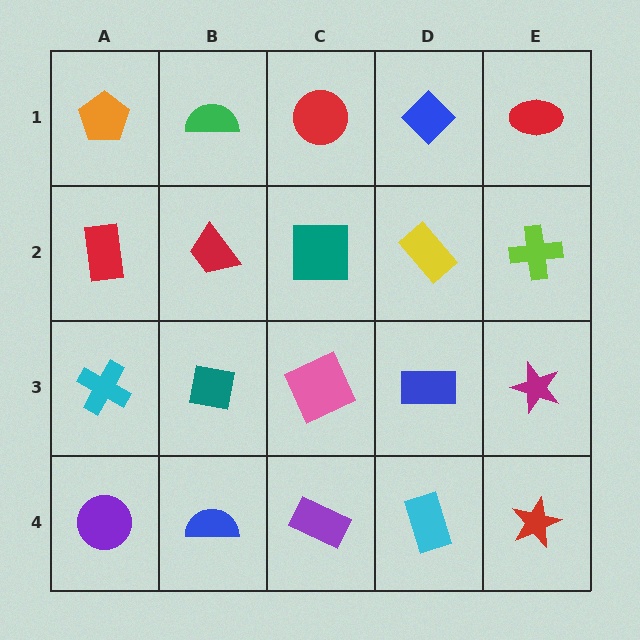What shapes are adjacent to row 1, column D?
A yellow rectangle (row 2, column D), a red circle (row 1, column C), a red ellipse (row 1, column E).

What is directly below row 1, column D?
A yellow rectangle.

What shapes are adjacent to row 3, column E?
A lime cross (row 2, column E), a red star (row 4, column E), a blue rectangle (row 3, column D).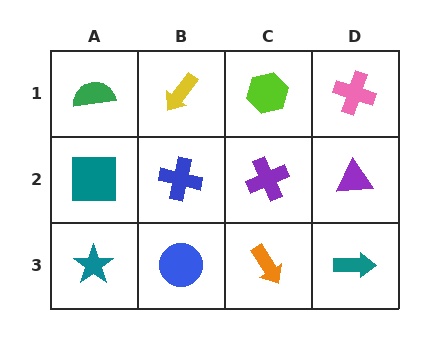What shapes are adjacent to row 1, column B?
A blue cross (row 2, column B), a green semicircle (row 1, column A), a lime hexagon (row 1, column C).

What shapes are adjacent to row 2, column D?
A pink cross (row 1, column D), a teal arrow (row 3, column D), a purple cross (row 2, column C).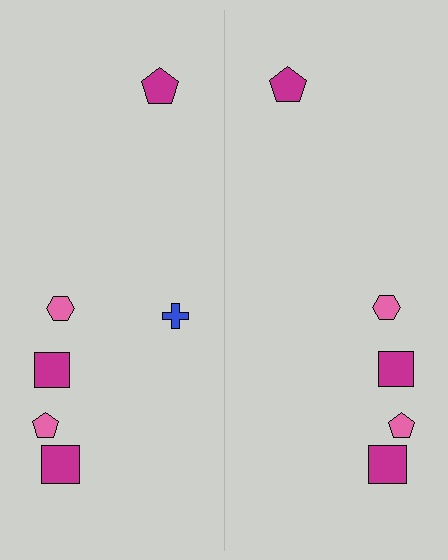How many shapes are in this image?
There are 11 shapes in this image.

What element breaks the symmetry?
A blue cross is missing from the right side.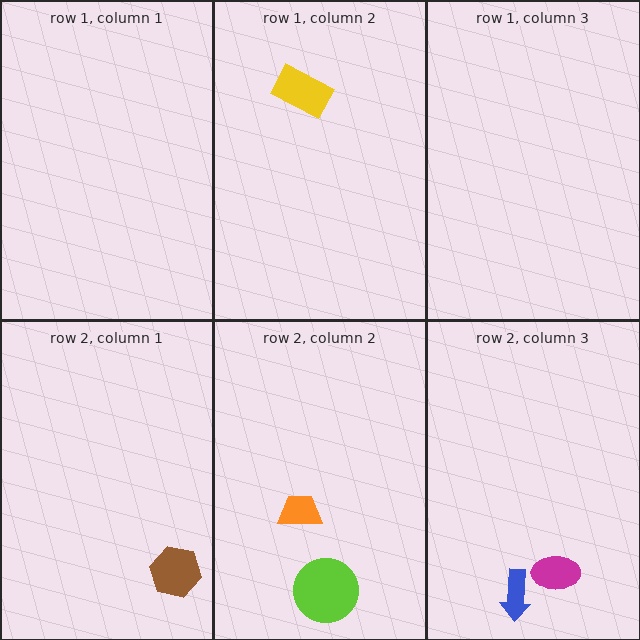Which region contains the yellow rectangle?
The row 1, column 2 region.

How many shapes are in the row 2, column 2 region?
2.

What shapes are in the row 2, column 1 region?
The brown hexagon.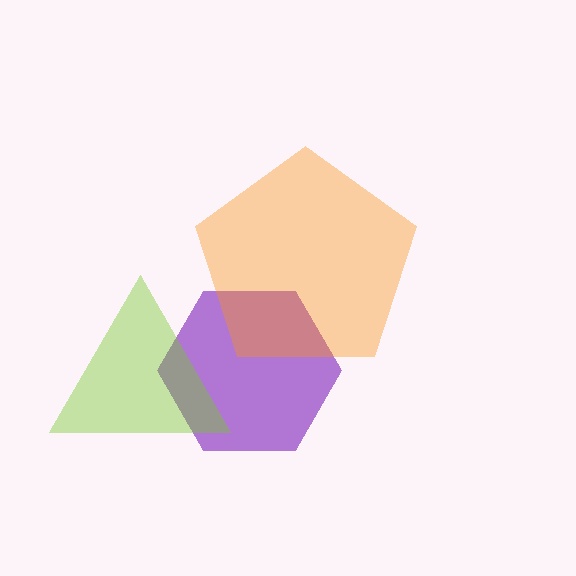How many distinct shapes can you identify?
There are 3 distinct shapes: a purple hexagon, a lime triangle, an orange pentagon.